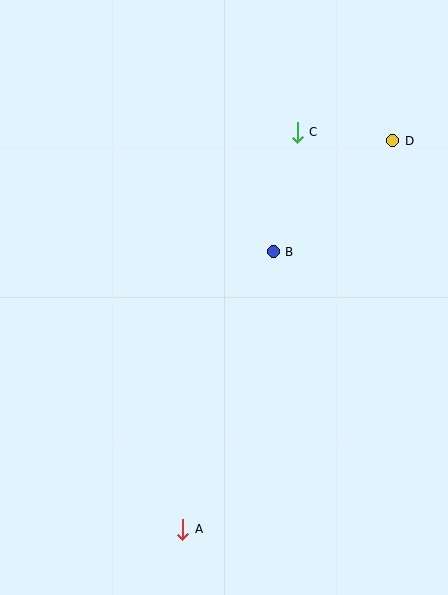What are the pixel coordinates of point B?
Point B is at (273, 252).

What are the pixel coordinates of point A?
Point A is at (183, 530).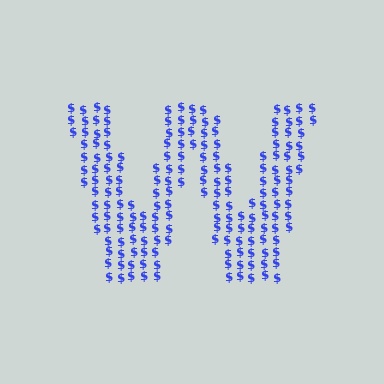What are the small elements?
The small elements are dollar signs.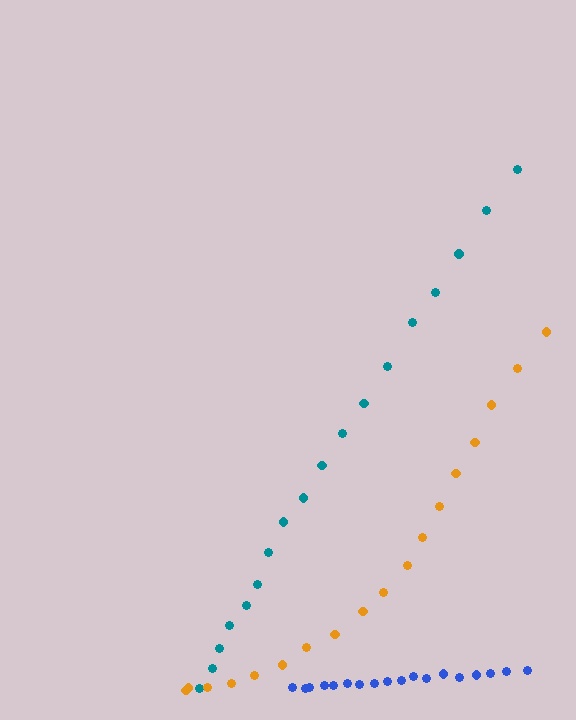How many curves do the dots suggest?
There are 3 distinct paths.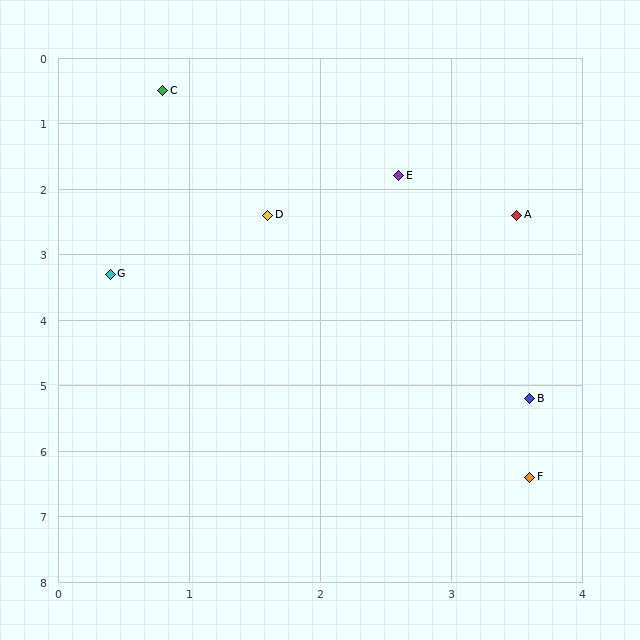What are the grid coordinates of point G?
Point G is at approximately (0.4, 3.3).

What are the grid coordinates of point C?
Point C is at approximately (0.8, 0.5).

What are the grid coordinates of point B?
Point B is at approximately (3.6, 5.2).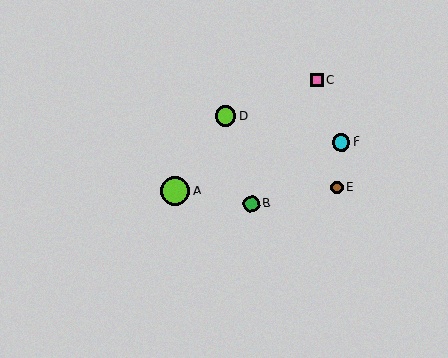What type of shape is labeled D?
Shape D is a lime circle.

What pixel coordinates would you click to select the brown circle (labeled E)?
Click at (337, 187) to select the brown circle E.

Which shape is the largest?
The lime circle (labeled A) is the largest.